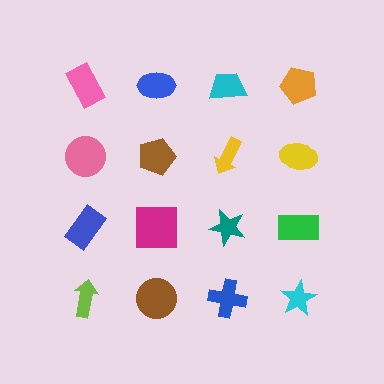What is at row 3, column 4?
A green rectangle.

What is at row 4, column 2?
A brown circle.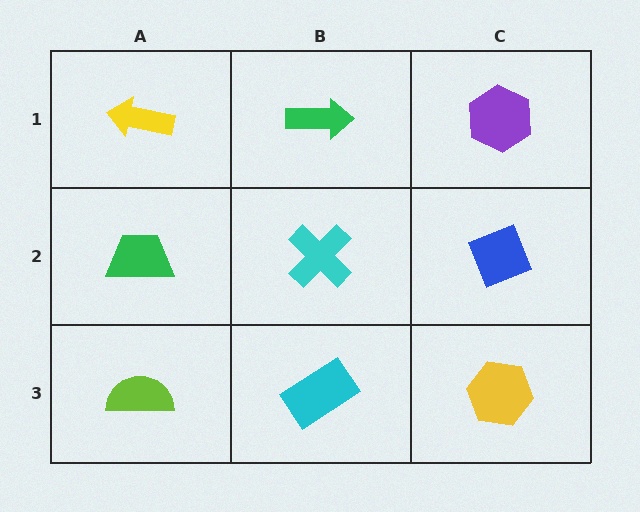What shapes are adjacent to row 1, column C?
A blue diamond (row 2, column C), a green arrow (row 1, column B).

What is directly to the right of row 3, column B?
A yellow hexagon.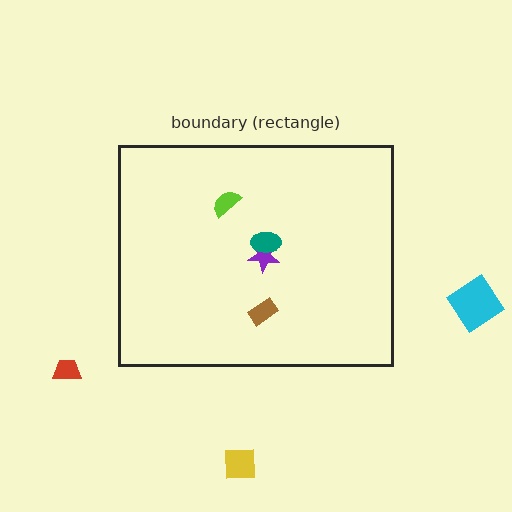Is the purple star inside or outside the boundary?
Inside.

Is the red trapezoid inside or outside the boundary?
Outside.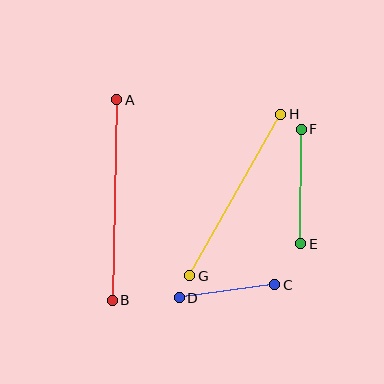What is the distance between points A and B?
The distance is approximately 201 pixels.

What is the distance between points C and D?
The distance is approximately 96 pixels.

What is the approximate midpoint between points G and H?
The midpoint is at approximately (235, 195) pixels.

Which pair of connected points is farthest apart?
Points A and B are farthest apart.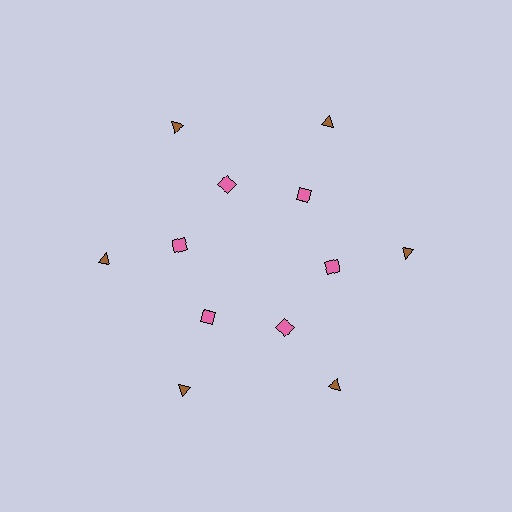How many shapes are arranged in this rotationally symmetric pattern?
There are 12 shapes, arranged in 6 groups of 2.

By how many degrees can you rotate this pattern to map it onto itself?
The pattern maps onto itself every 60 degrees of rotation.